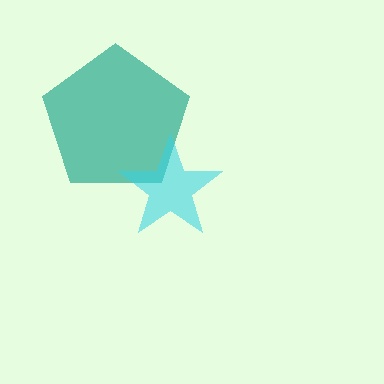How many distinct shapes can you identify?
There are 2 distinct shapes: a teal pentagon, a cyan star.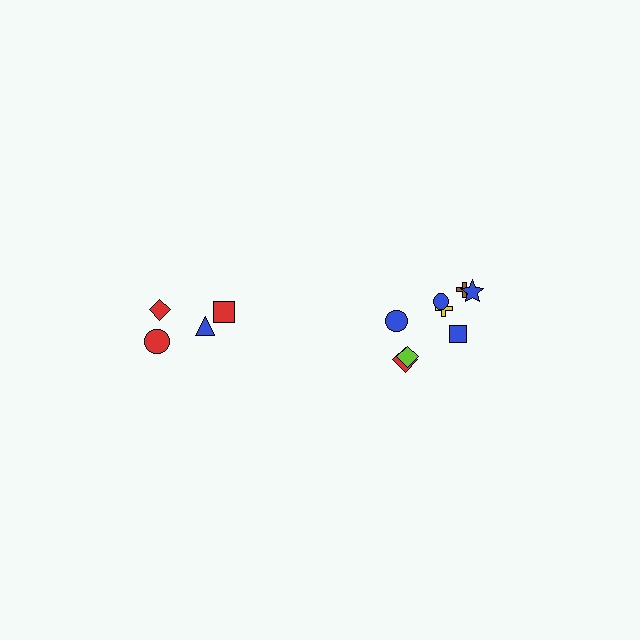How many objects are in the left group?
There are 4 objects.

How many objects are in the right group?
There are 8 objects.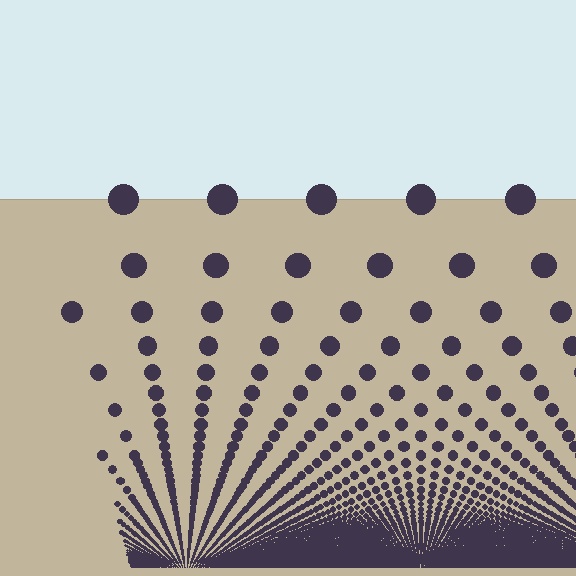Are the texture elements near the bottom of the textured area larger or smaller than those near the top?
Smaller. The gradient is inverted — elements near the bottom are smaller and denser.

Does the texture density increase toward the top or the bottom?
Density increases toward the bottom.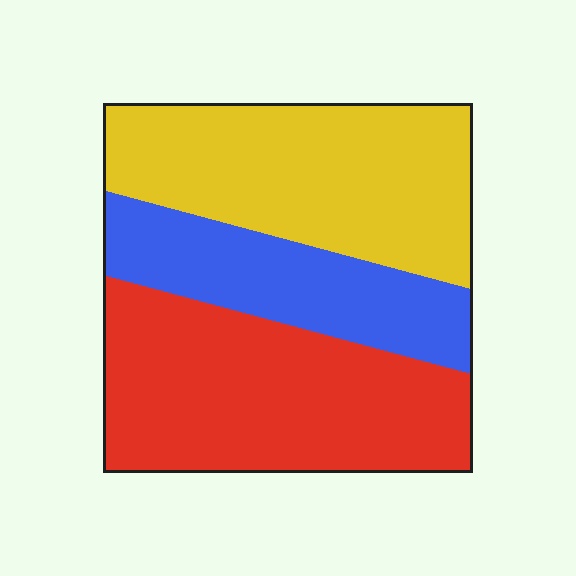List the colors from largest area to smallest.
From largest to smallest: red, yellow, blue.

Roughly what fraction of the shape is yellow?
Yellow covers 37% of the shape.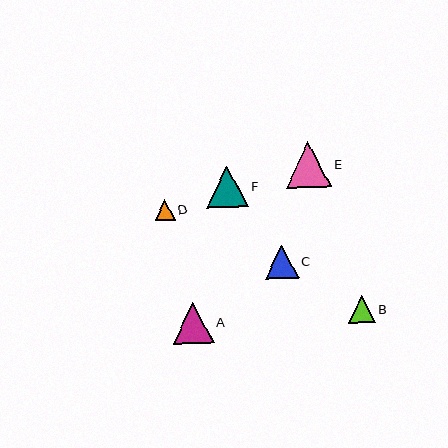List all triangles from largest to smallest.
From largest to smallest: E, F, A, C, B, D.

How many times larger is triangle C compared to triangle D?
Triangle C is approximately 1.6 times the size of triangle D.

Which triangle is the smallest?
Triangle D is the smallest with a size of approximately 20 pixels.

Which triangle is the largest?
Triangle E is the largest with a size of approximately 46 pixels.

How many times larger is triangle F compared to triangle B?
Triangle F is approximately 1.6 times the size of triangle B.